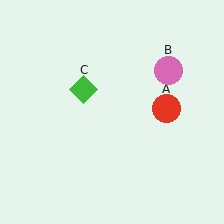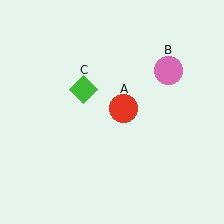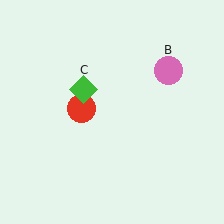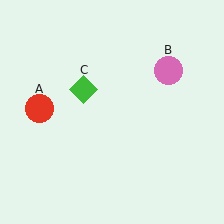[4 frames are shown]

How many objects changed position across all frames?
1 object changed position: red circle (object A).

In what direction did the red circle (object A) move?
The red circle (object A) moved left.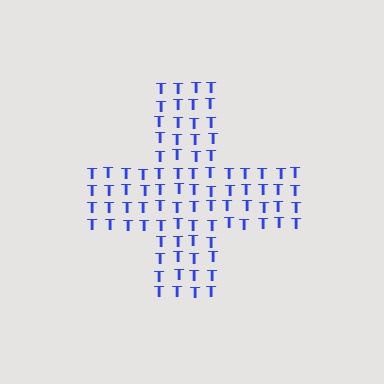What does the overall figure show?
The overall figure shows a cross.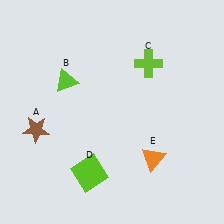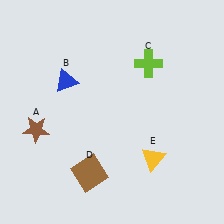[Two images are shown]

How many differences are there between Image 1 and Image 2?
There are 3 differences between the two images.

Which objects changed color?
B changed from lime to blue. D changed from lime to brown. E changed from orange to yellow.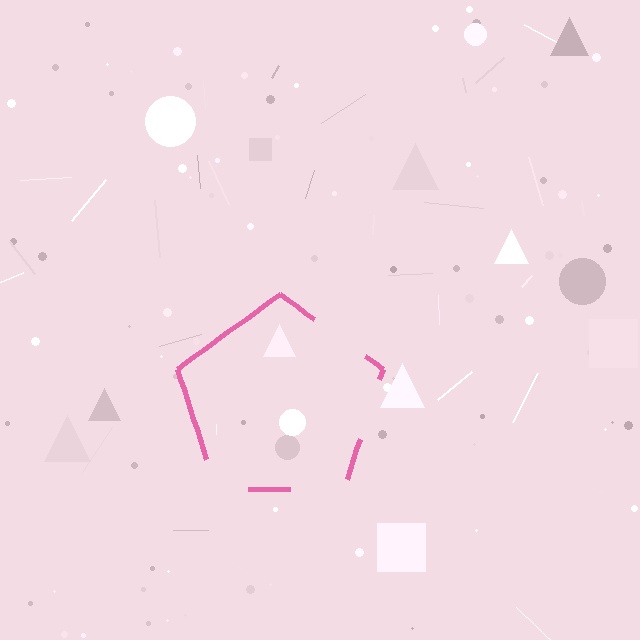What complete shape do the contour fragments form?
The contour fragments form a pentagon.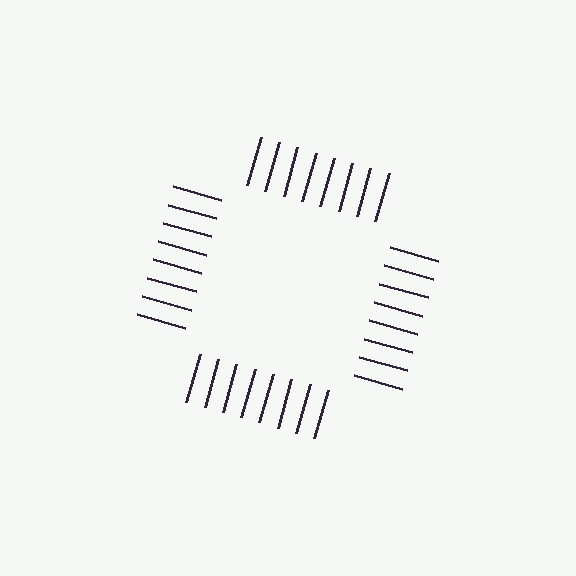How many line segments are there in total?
32 — 8 along each of the 4 edges.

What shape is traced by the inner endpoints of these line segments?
An illusory square — the line segments terminate on its edges but no continuous stroke is drawn.